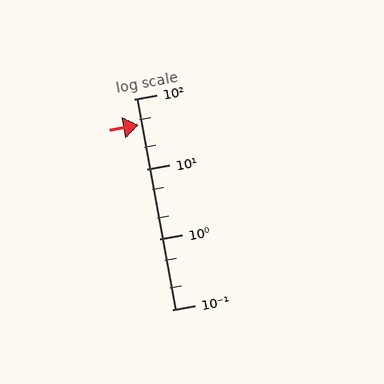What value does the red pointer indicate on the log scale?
The pointer indicates approximately 43.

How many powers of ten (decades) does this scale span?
The scale spans 3 decades, from 0.1 to 100.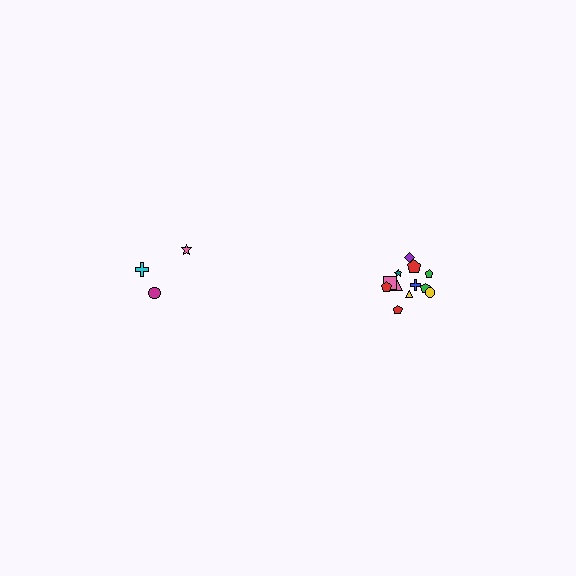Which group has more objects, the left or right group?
The right group.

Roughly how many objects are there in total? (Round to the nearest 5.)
Roughly 15 objects in total.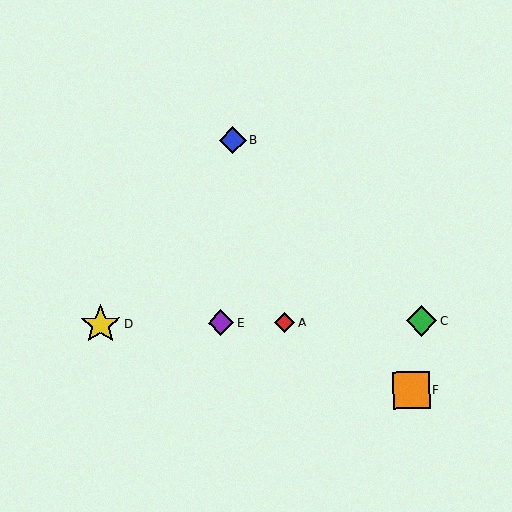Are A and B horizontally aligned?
No, A is at y≈322 and B is at y≈140.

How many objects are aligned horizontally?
4 objects (A, C, D, E) are aligned horizontally.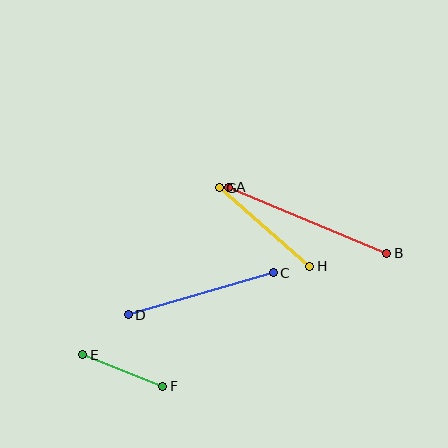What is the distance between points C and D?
The distance is approximately 151 pixels.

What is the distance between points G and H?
The distance is approximately 120 pixels.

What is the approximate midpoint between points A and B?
The midpoint is at approximately (308, 220) pixels.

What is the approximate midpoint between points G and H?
The midpoint is at approximately (265, 227) pixels.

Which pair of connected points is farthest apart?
Points A and B are farthest apart.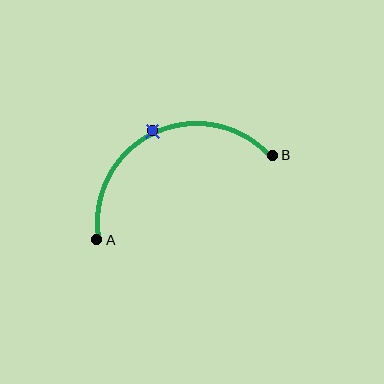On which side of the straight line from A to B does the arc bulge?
The arc bulges above the straight line connecting A and B.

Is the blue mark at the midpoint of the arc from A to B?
Yes. The blue mark lies on the arc at equal arc-length from both A and B — it is the arc midpoint.